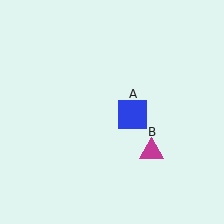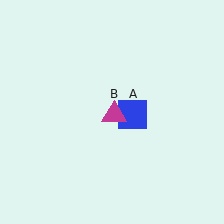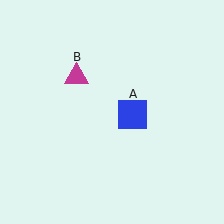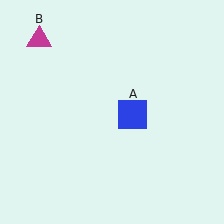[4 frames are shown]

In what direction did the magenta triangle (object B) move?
The magenta triangle (object B) moved up and to the left.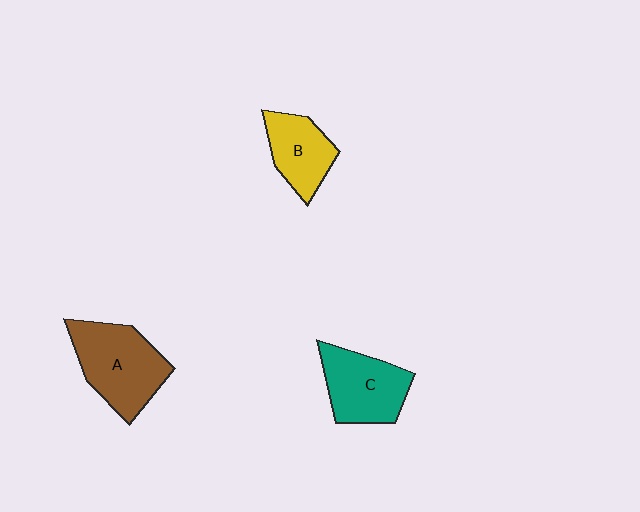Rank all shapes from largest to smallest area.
From largest to smallest: A (brown), C (teal), B (yellow).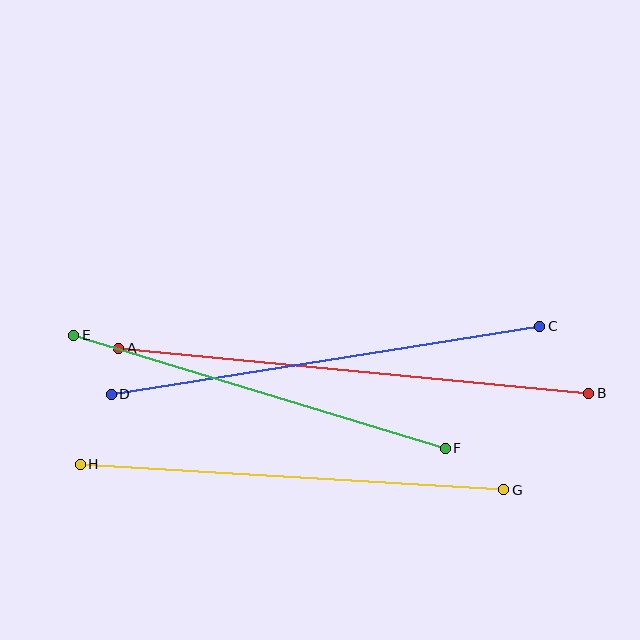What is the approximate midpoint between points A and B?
The midpoint is at approximately (354, 371) pixels.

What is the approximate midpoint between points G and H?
The midpoint is at approximately (292, 477) pixels.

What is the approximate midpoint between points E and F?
The midpoint is at approximately (260, 392) pixels.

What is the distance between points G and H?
The distance is approximately 424 pixels.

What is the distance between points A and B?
The distance is approximately 472 pixels.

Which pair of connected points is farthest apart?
Points A and B are farthest apart.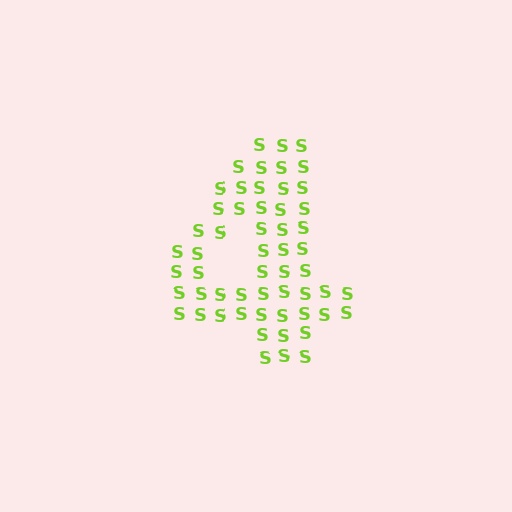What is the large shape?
The large shape is the digit 4.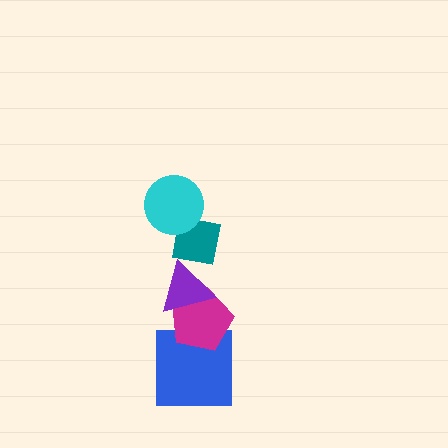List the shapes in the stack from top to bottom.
From top to bottom: the cyan circle, the teal square, the purple triangle, the magenta pentagon, the blue square.